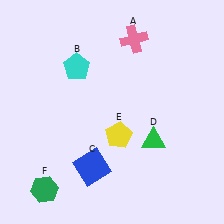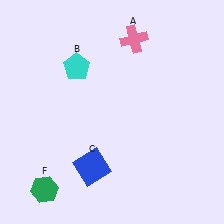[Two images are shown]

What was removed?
The yellow pentagon (E), the green triangle (D) were removed in Image 2.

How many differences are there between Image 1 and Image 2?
There are 2 differences between the two images.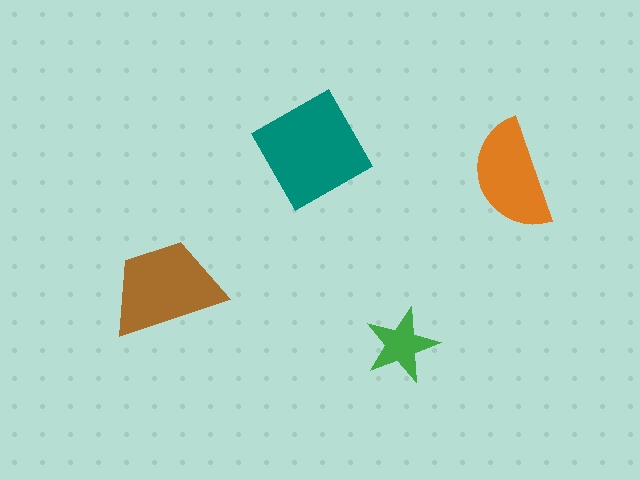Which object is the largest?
The teal square.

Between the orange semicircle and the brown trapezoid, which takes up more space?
The brown trapezoid.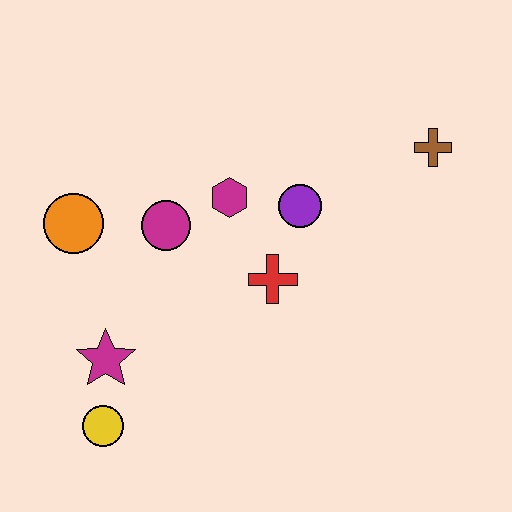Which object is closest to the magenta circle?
The magenta hexagon is closest to the magenta circle.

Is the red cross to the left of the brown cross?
Yes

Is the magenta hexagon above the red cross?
Yes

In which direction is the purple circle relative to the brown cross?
The purple circle is to the left of the brown cross.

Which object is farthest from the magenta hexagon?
The yellow circle is farthest from the magenta hexagon.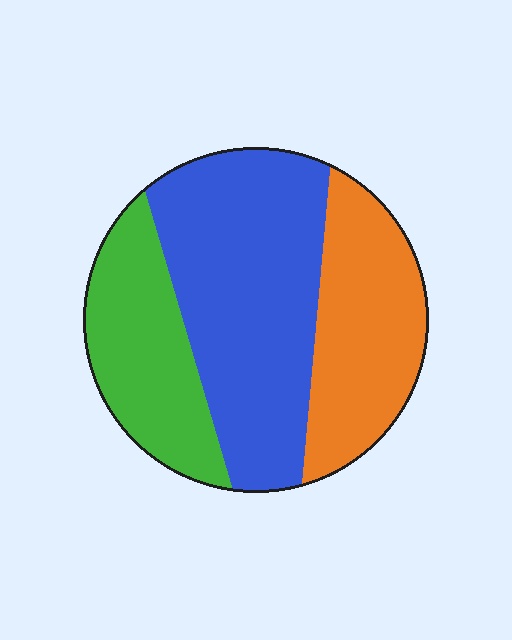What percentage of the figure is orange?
Orange takes up between a quarter and a half of the figure.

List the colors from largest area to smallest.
From largest to smallest: blue, orange, green.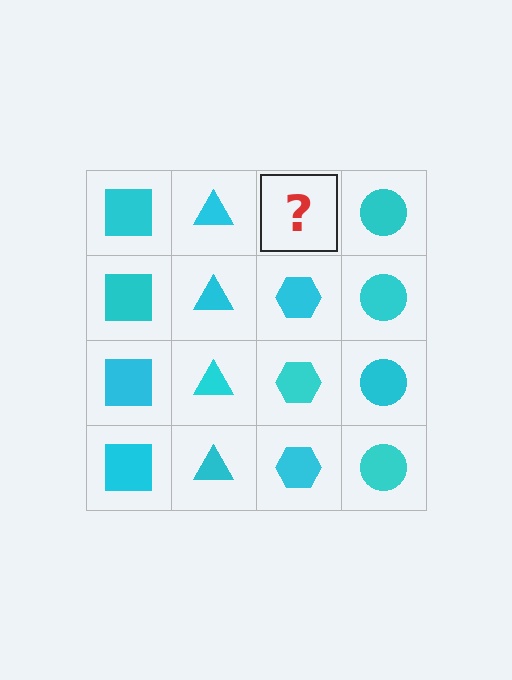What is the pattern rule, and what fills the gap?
The rule is that each column has a consistent shape. The gap should be filled with a cyan hexagon.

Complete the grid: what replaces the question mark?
The question mark should be replaced with a cyan hexagon.